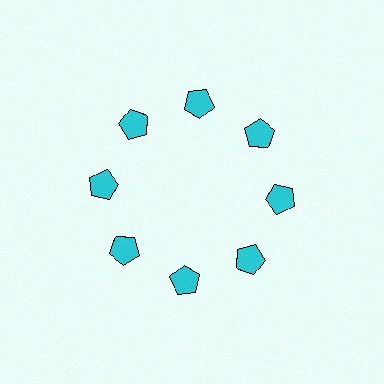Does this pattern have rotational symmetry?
Yes, this pattern has 8-fold rotational symmetry. It looks the same after rotating 45 degrees around the center.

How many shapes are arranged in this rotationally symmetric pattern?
There are 8 shapes, arranged in 8 groups of 1.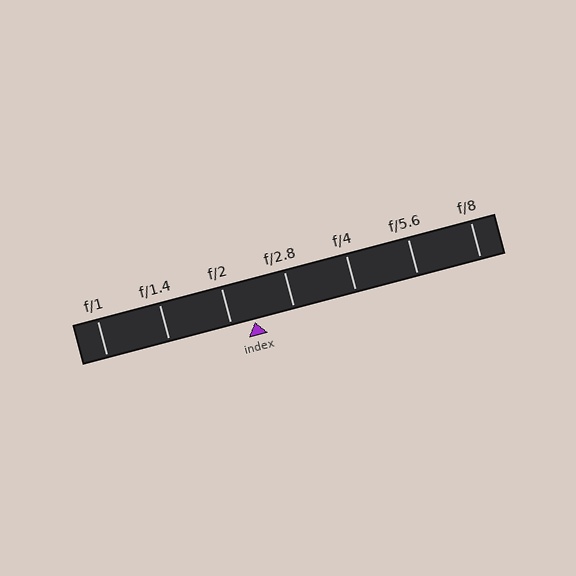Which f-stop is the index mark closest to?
The index mark is closest to f/2.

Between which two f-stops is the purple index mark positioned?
The index mark is between f/2 and f/2.8.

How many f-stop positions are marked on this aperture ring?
There are 7 f-stop positions marked.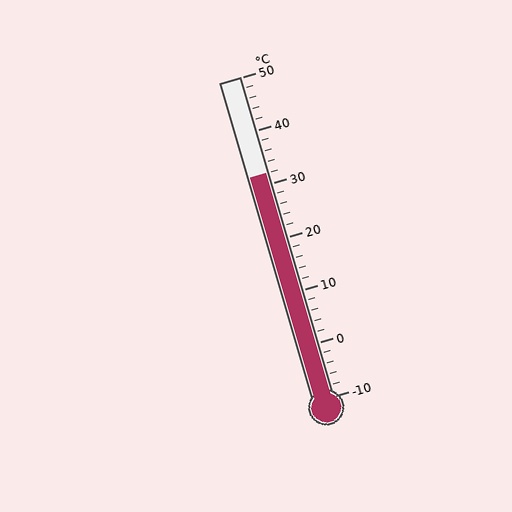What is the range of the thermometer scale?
The thermometer scale ranges from -10°C to 50°C.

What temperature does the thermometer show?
The thermometer shows approximately 32°C.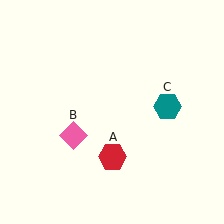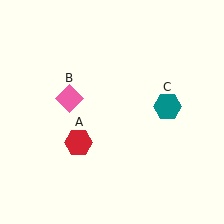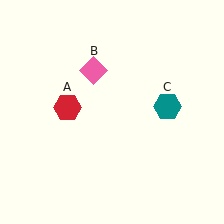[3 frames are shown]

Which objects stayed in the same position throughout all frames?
Teal hexagon (object C) remained stationary.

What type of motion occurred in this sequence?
The red hexagon (object A), pink diamond (object B) rotated clockwise around the center of the scene.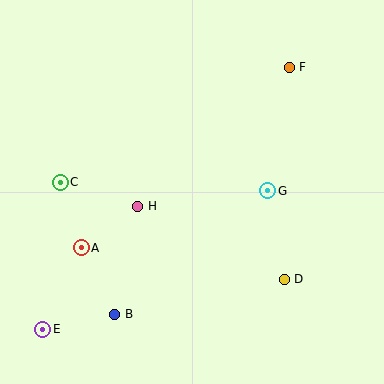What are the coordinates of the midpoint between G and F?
The midpoint between G and F is at (278, 129).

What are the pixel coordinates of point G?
Point G is at (268, 191).